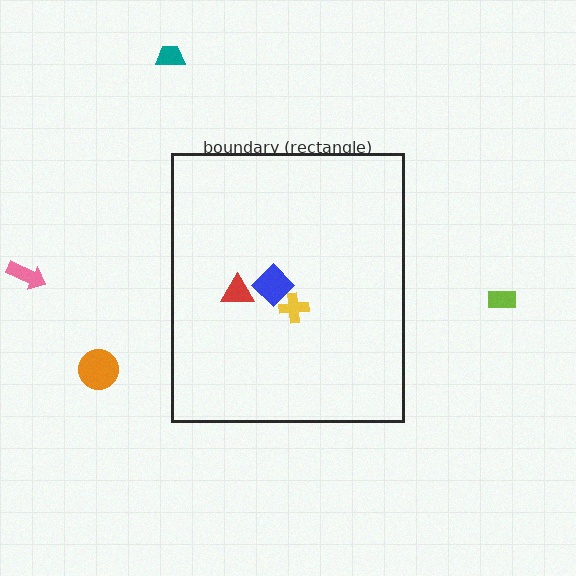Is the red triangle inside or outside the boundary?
Inside.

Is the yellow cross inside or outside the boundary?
Inside.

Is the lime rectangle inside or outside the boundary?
Outside.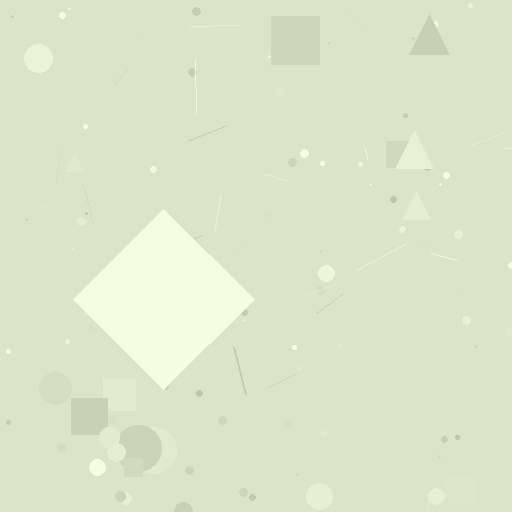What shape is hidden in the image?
A diamond is hidden in the image.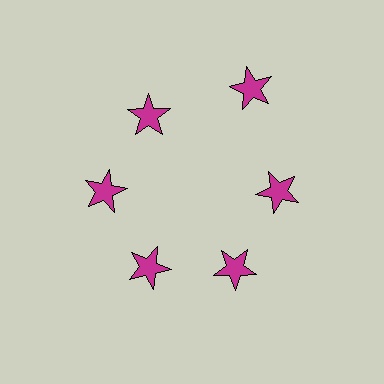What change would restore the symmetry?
The symmetry would be restored by moving it inward, back onto the ring so that all 6 stars sit at equal angles and equal distance from the center.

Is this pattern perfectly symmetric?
No. The 6 magenta stars are arranged in a ring, but one element near the 1 o'clock position is pushed outward from the center, breaking the 6-fold rotational symmetry.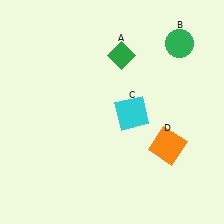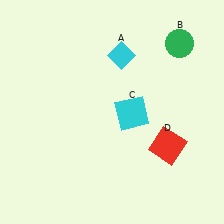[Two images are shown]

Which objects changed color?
A changed from green to cyan. D changed from orange to red.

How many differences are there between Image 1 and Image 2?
There are 2 differences between the two images.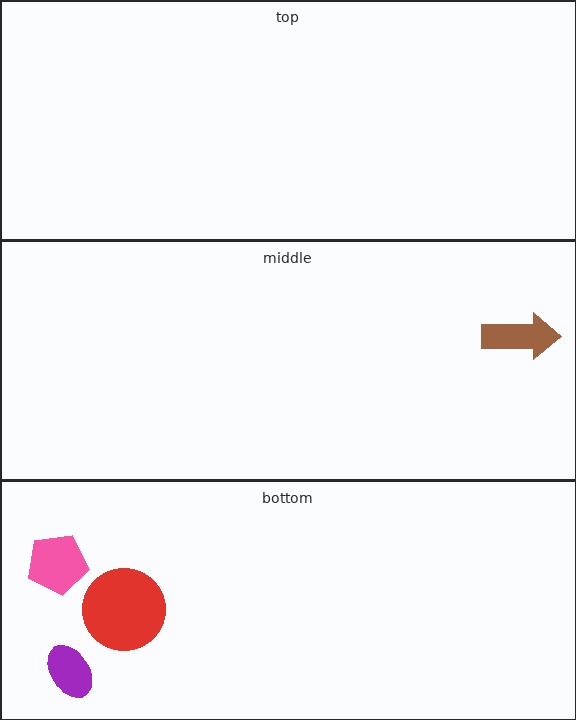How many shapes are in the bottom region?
3.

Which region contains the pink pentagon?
The bottom region.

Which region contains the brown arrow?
The middle region.